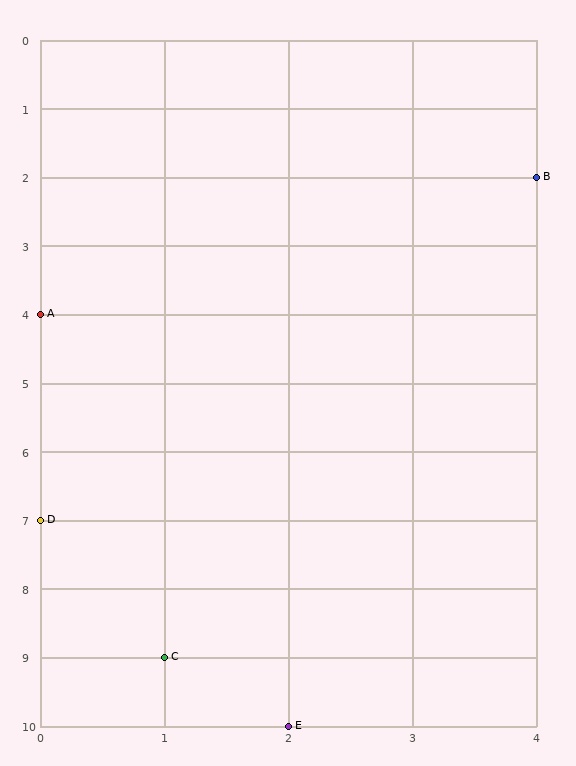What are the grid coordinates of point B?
Point B is at grid coordinates (4, 2).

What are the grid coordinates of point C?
Point C is at grid coordinates (1, 9).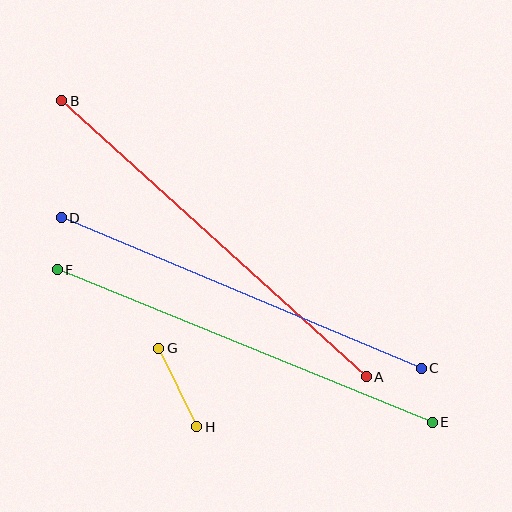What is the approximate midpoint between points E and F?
The midpoint is at approximately (245, 346) pixels.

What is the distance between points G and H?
The distance is approximately 87 pixels.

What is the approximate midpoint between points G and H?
The midpoint is at approximately (178, 388) pixels.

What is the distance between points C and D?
The distance is approximately 390 pixels.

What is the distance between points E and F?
The distance is approximately 405 pixels.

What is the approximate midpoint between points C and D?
The midpoint is at approximately (241, 293) pixels.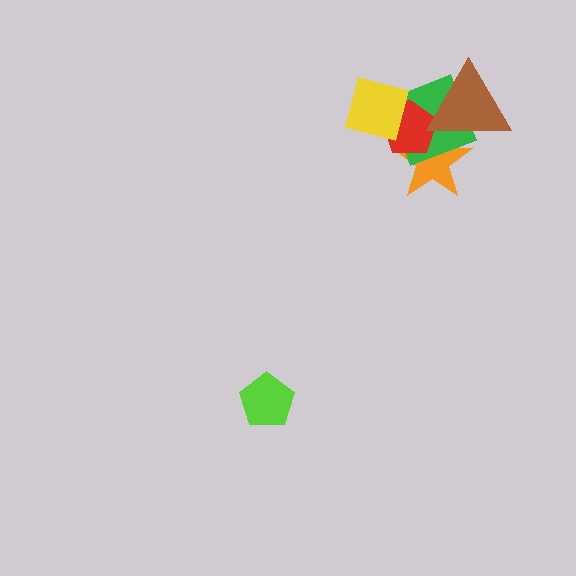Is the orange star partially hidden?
Yes, it is partially covered by another shape.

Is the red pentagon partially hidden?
Yes, it is partially covered by another shape.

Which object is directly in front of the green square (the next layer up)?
The red pentagon is directly in front of the green square.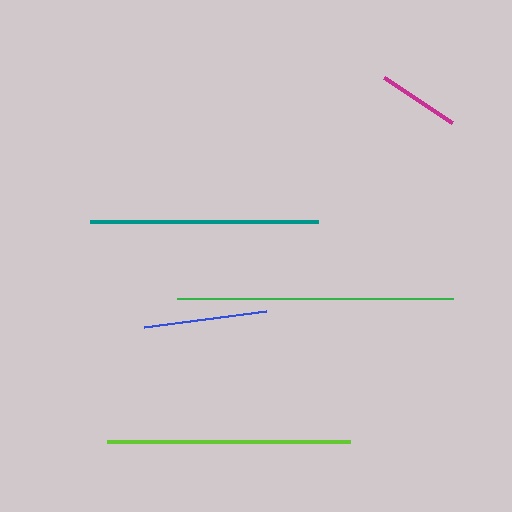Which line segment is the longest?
The green line is the longest at approximately 277 pixels.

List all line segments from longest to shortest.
From longest to shortest: green, lime, teal, blue, magenta.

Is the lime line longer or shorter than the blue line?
The lime line is longer than the blue line.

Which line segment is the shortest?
The magenta line is the shortest at approximately 81 pixels.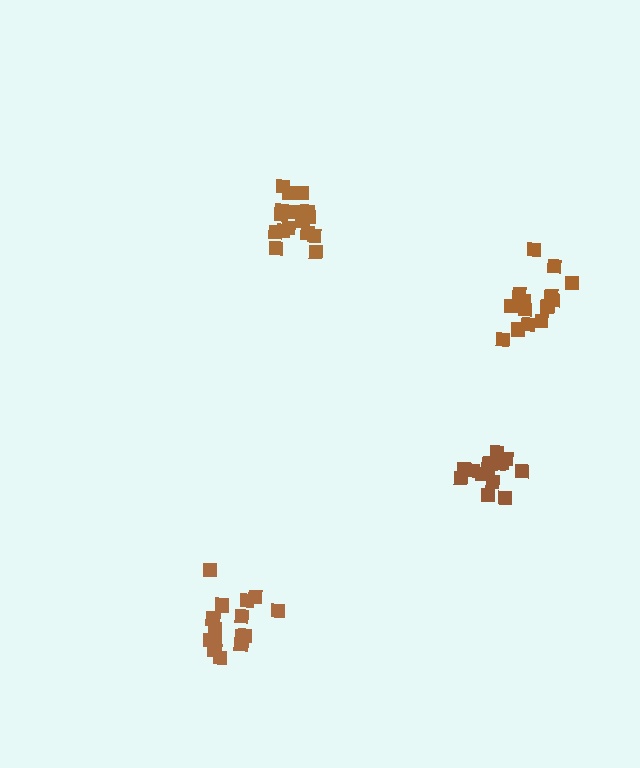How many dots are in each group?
Group 1: 15 dots, Group 2: 16 dots, Group 3: 15 dots, Group 4: 15 dots (61 total).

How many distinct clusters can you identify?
There are 4 distinct clusters.